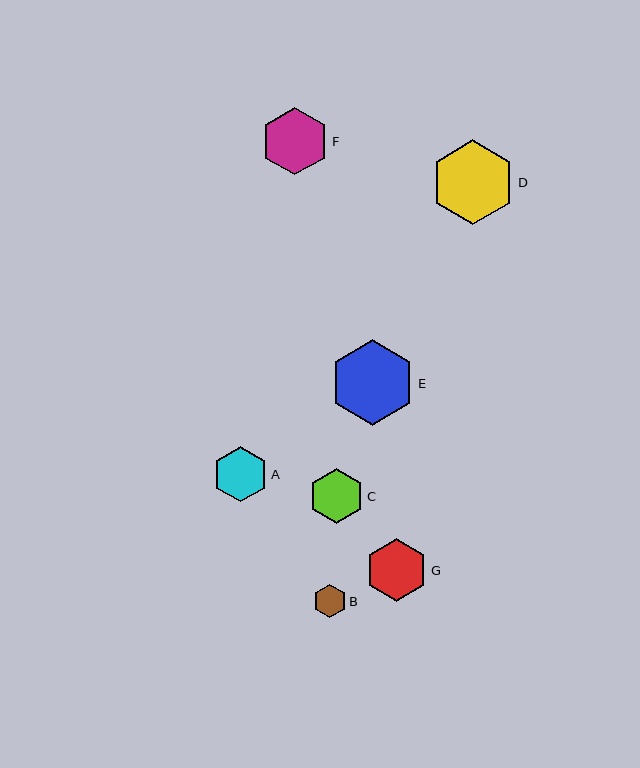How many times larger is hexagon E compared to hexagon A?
Hexagon E is approximately 1.6 times the size of hexagon A.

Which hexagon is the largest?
Hexagon E is the largest with a size of approximately 86 pixels.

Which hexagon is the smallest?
Hexagon B is the smallest with a size of approximately 33 pixels.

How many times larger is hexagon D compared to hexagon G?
Hexagon D is approximately 1.3 times the size of hexagon G.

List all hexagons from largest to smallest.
From largest to smallest: E, D, F, G, C, A, B.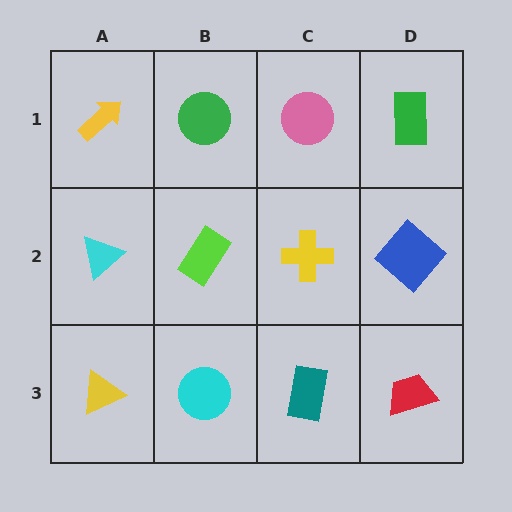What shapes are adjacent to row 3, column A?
A cyan triangle (row 2, column A), a cyan circle (row 3, column B).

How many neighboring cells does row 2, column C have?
4.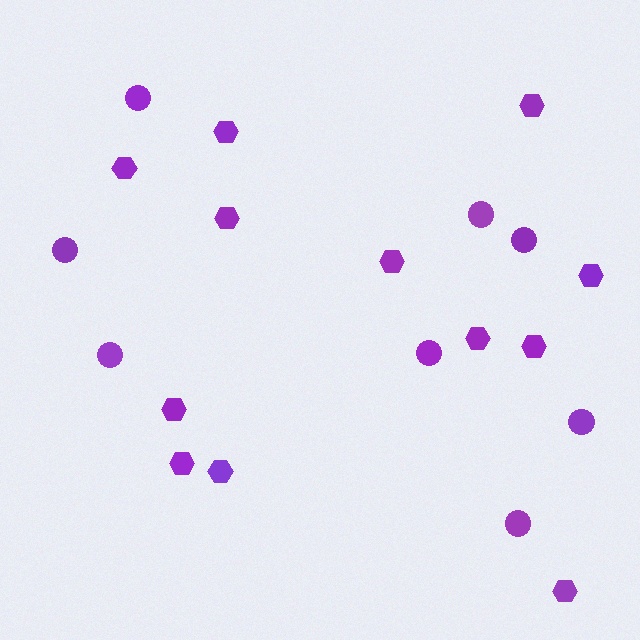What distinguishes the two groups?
There are 2 groups: one group of hexagons (12) and one group of circles (8).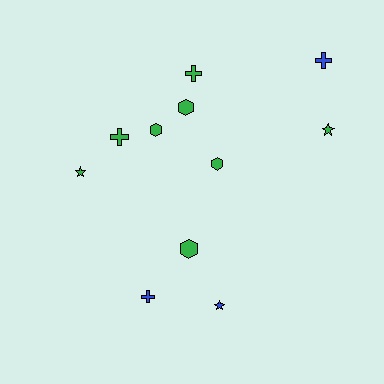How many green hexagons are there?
There are 4 green hexagons.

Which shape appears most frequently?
Cross, with 4 objects.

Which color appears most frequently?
Green, with 8 objects.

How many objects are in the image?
There are 11 objects.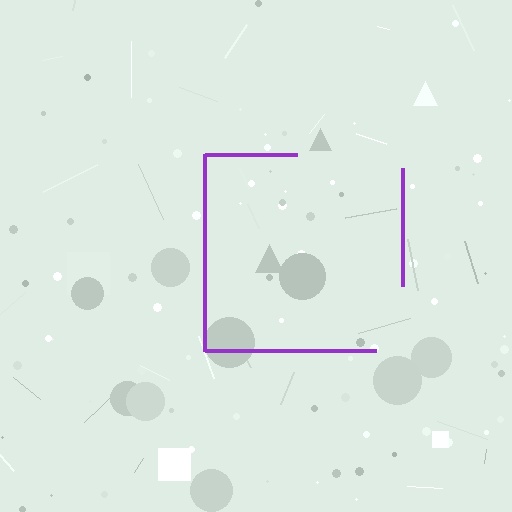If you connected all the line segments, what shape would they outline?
They would outline a square.